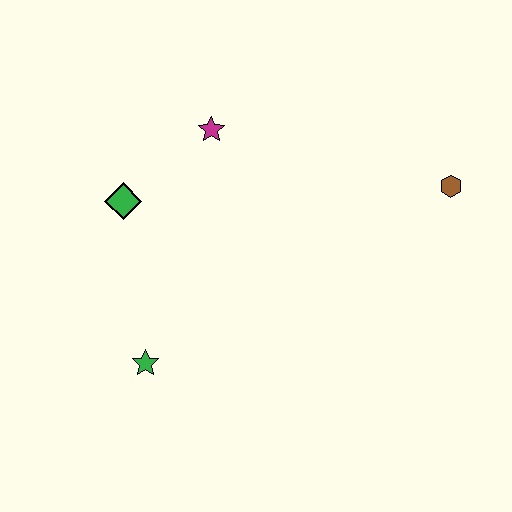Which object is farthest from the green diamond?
The brown hexagon is farthest from the green diamond.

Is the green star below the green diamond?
Yes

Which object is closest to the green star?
The green diamond is closest to the green star.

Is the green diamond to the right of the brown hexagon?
No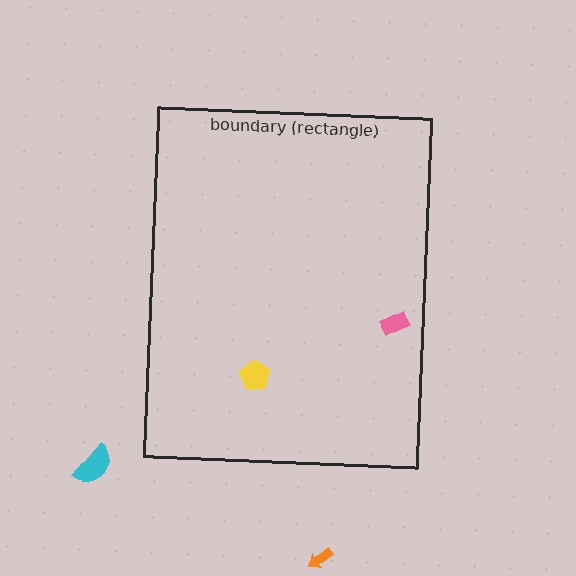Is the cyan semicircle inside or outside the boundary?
Outside.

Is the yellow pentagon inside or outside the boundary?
Inside.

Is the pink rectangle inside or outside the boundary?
Inside.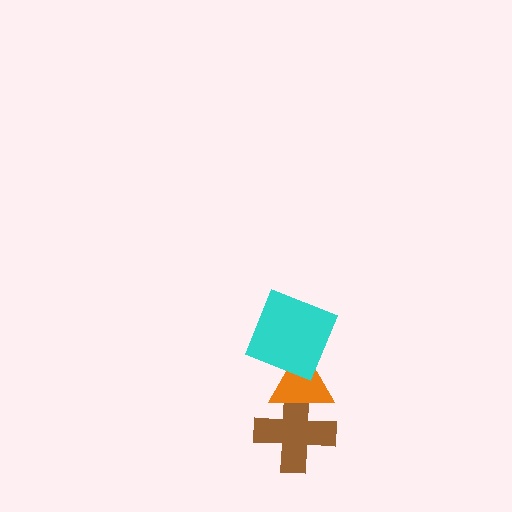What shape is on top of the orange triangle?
The cyan square is on top of the orange triangle.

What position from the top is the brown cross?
The brown cross is 3rd from the top.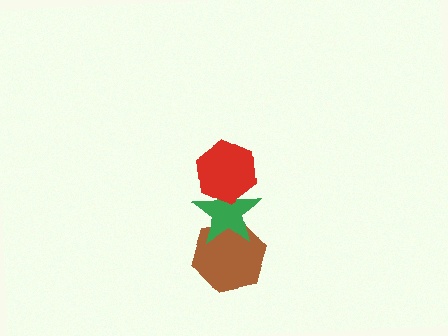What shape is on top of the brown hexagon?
The green star is on top of the brown hexagon.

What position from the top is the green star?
The green star is 2nd from the top.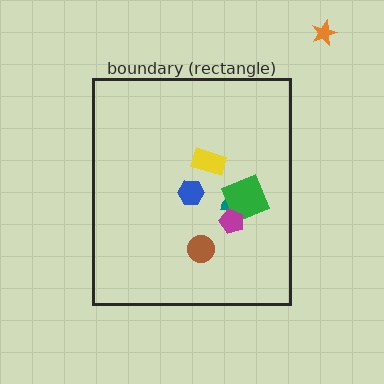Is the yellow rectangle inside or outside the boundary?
Inside.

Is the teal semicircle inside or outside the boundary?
Inside.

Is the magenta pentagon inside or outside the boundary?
Inside.